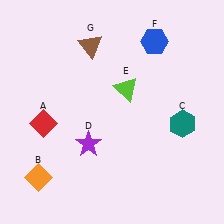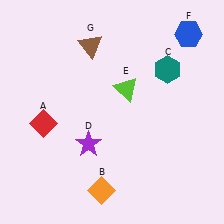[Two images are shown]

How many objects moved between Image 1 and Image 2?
3 objects moved between the two images.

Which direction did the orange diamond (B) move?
The orange diamond (B) moved right.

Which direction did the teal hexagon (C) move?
The teal hexagon (C) moved up.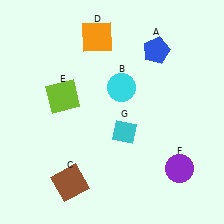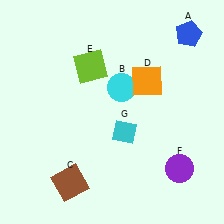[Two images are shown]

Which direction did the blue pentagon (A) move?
The blue pentagon (A) moved right.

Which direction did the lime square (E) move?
The lime square (E) moved up.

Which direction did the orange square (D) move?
The orange square (D) moved right.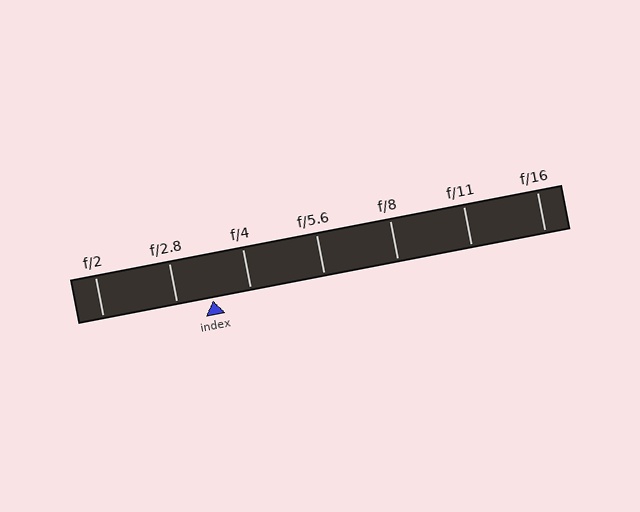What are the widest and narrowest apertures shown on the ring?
The widest aperture shown is f/2 and the narrowest is f/16.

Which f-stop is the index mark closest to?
The index mark is closest to f/2.8.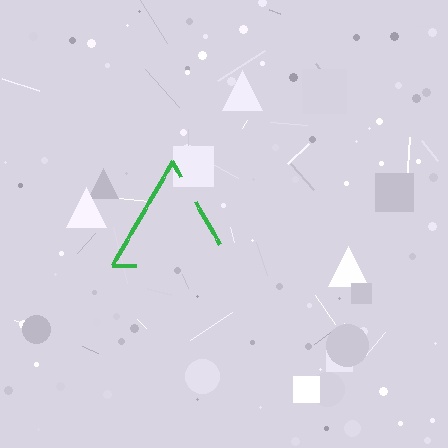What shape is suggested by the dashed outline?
The dashed outline suggests a triangle.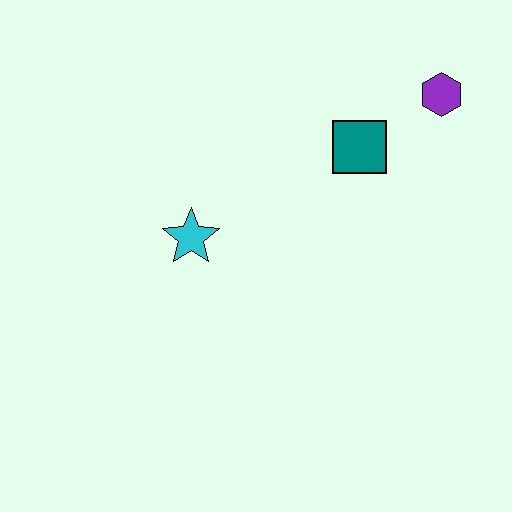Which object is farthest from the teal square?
The cyan star is farthest from the teal square.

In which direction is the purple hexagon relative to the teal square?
The purple hexagon is to the right of the teal square.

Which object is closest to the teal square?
The purple hexagon is closest to the teal square.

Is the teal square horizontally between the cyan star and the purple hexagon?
Yes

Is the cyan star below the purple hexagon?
Yes